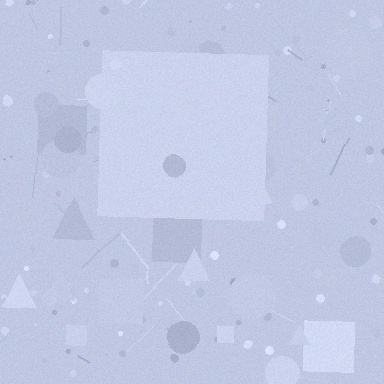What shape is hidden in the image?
A square is hidden in the image.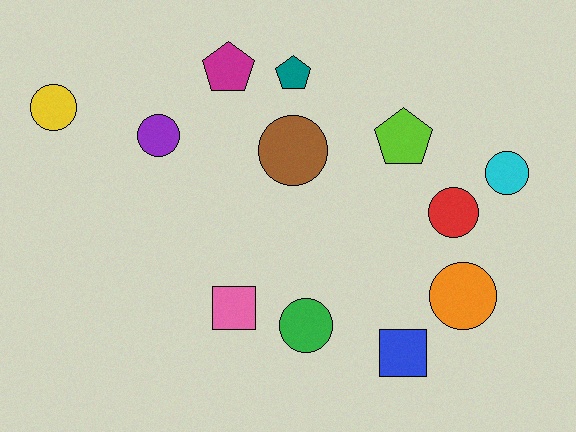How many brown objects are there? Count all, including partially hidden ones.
There is 1 brown object.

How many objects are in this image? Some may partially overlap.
There are 12 objects.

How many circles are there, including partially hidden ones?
There are 7 circles.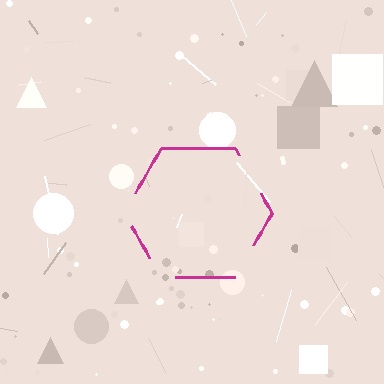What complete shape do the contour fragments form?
The contour fragments form a hexagon.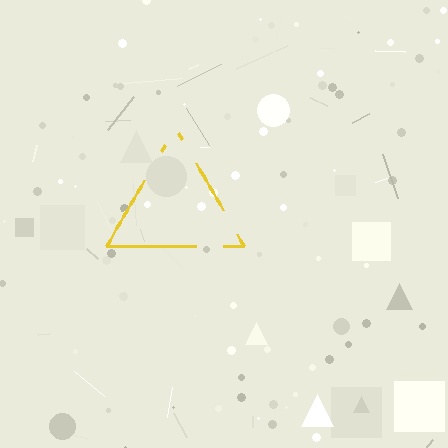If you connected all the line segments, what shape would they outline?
They would outline a triangle.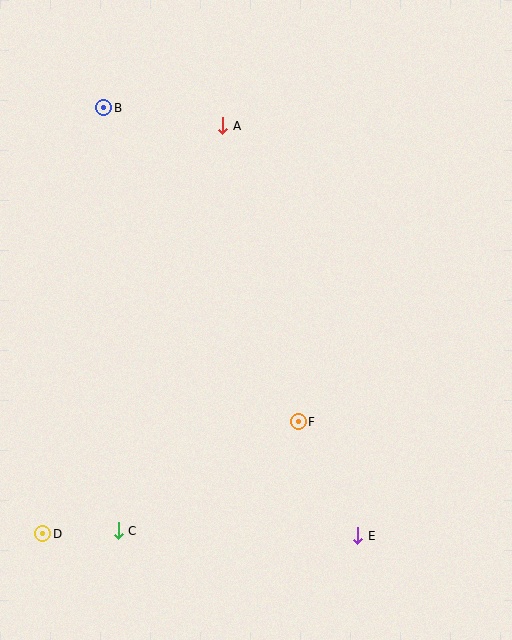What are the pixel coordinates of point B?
Point B is at (104, 108).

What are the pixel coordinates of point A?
Point A is at (223, 126).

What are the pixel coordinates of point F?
Point F is at (298, 422).